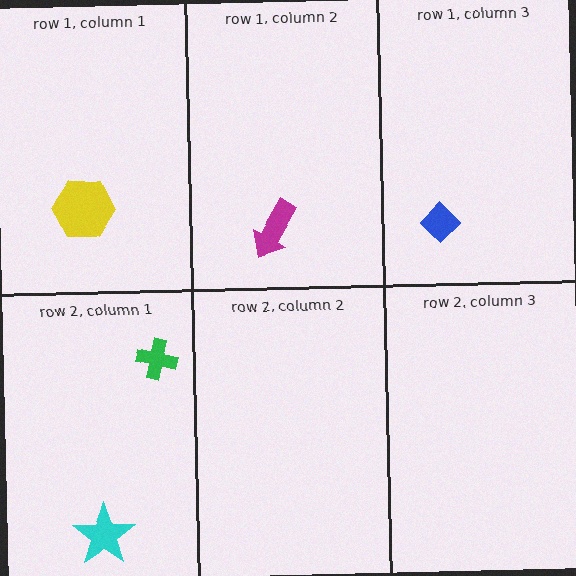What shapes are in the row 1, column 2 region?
The magenta arrow.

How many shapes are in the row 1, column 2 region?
1.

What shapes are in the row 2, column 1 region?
The green cross, the cyan star.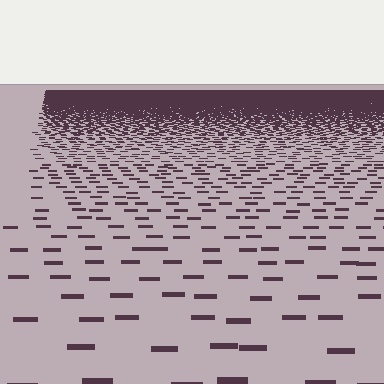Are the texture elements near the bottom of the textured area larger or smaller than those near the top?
Larger. Near the bottom, elements are closer to the viewer and appear at a bigger on-screen size.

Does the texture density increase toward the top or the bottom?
Density increases toward the top.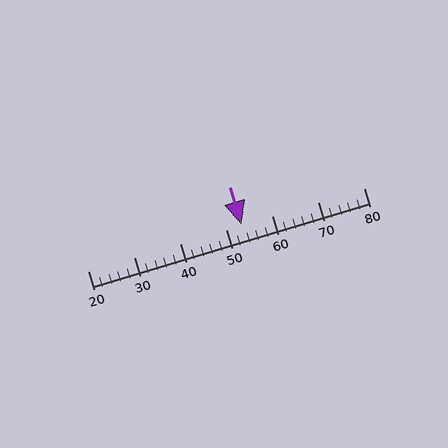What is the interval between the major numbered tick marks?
The major tick marks are spaced 10 units apart.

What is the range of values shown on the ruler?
The ruler shows values from 20 to 80.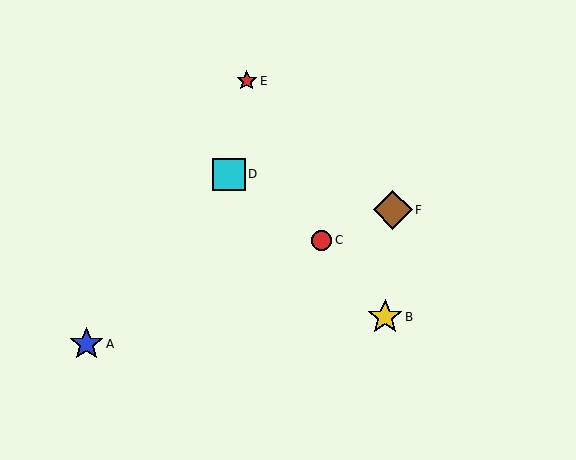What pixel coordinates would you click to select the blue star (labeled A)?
Click at (87, 344) to select the blue star A.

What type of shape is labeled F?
Shape F is a brown diamond.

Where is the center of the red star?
The center of the red star is at (247, 81).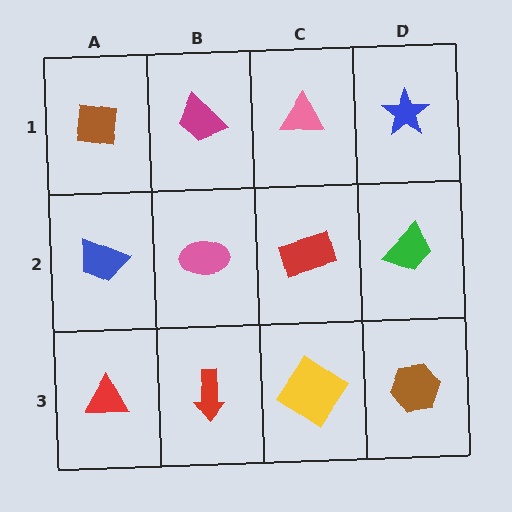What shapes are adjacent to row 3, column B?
A pink ellipse (row 2, column B), a red triangle (row 3, column A), a yellow diamond (row 3, column C).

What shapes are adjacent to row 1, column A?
A blue trapezoid (row 2, column A), a magenta trapezoid (row 1, column B).